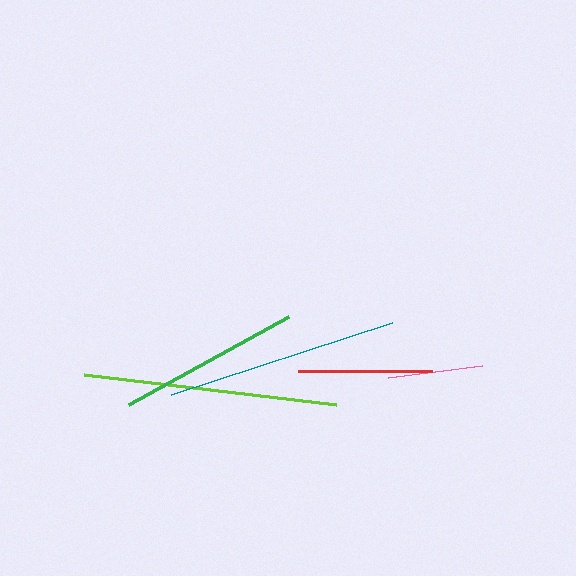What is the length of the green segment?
The green segment is approximately 182 pixels long.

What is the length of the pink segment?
The pink segment is approximately 96 pixels long.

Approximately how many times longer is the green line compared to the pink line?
The green line is approximately 1.9 times the length of the pink line.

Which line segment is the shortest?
The pink line is the shortest at approximately 96 pixels.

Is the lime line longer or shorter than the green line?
The lime line is longer than the green line.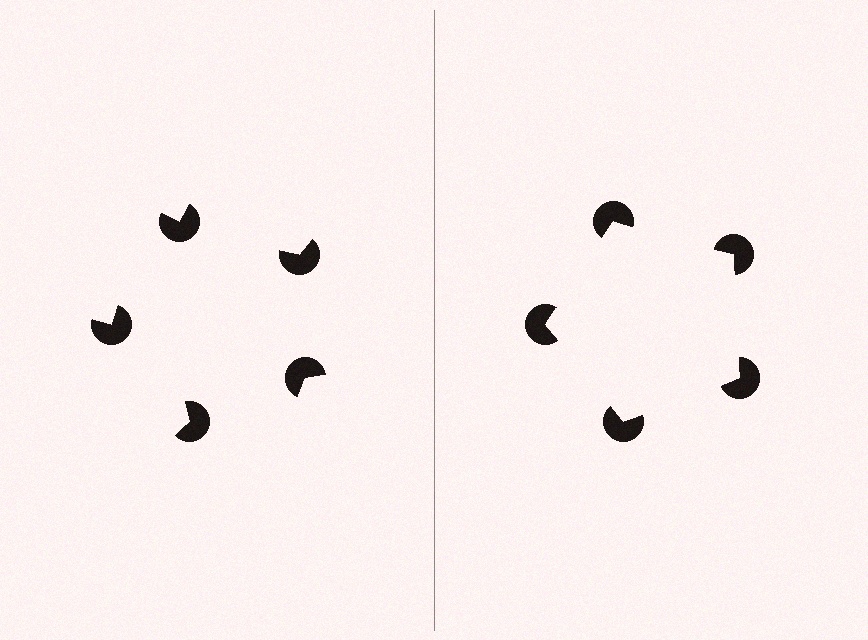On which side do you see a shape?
An illusory pentagon appears on the right side. On the left side the wedge cuts are rotated, so no coherent shape forms.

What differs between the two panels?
The pac-man discs are positioned identically on both sides; only the wedge orientations differ. On the right they align to a pentagon; on the left they are misaligned.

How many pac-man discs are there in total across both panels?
10 — 5 on each side.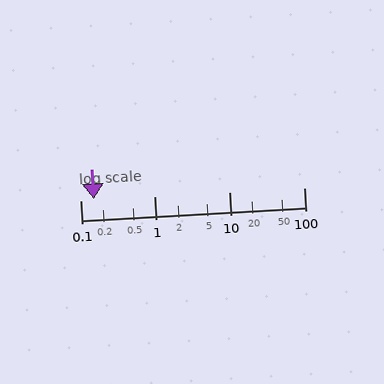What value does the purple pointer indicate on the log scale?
The pointer indicates approximately 0.15.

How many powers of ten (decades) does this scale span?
The scale spans 3 decades, from 0.1 to 100.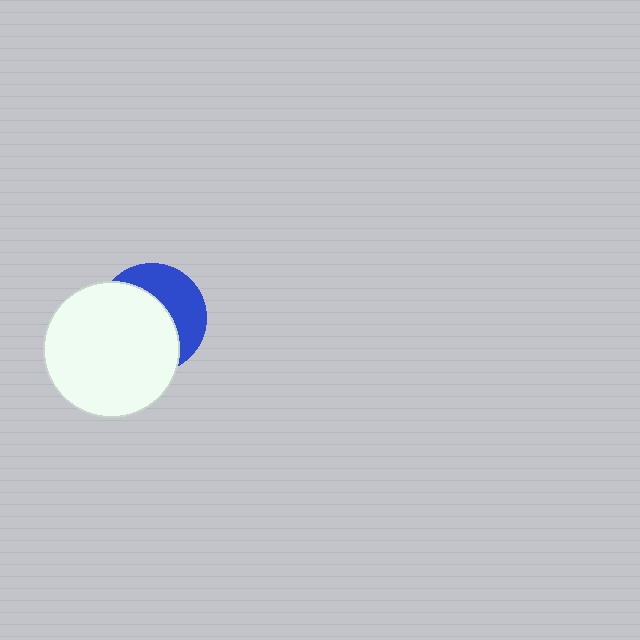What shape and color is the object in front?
The object in front is a white circle.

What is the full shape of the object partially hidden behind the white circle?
The partially hidden object is a blue circle.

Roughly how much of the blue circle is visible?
A small part of it is visible (roughly 40%).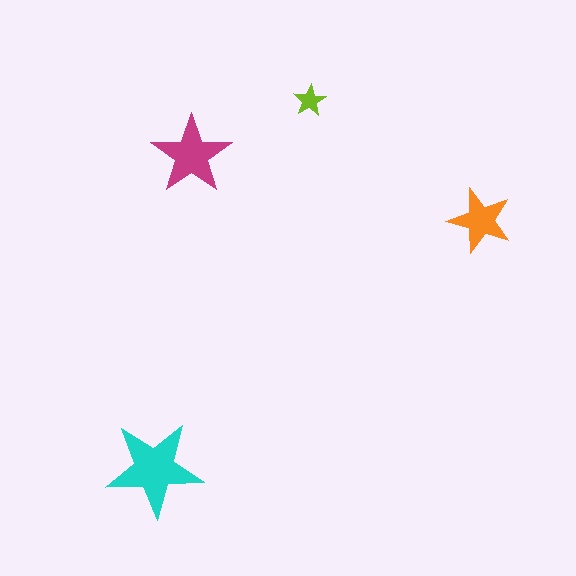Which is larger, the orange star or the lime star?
The orange one.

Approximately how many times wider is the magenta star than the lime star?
About 2.5 times wider.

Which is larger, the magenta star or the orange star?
The magenta one.